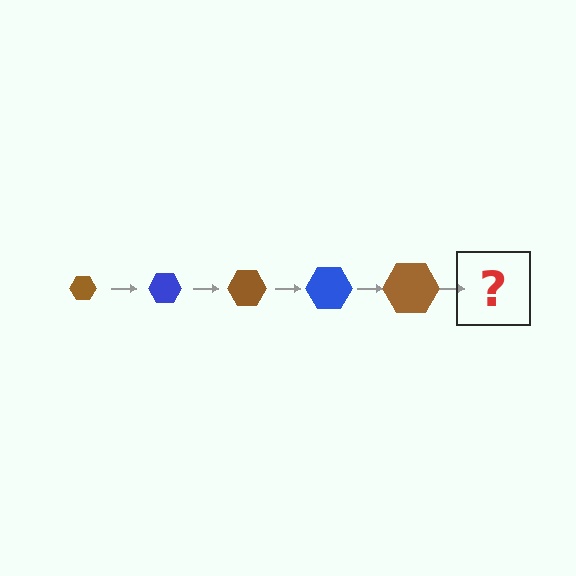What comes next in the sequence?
The next element should be a blue hexagon, larger than the previous one.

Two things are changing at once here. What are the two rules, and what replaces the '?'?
The two rules are that the hexagon grows larger each step and the color cycles through brown and blue. The '?' should be a blue hexagon, larger than the previous one.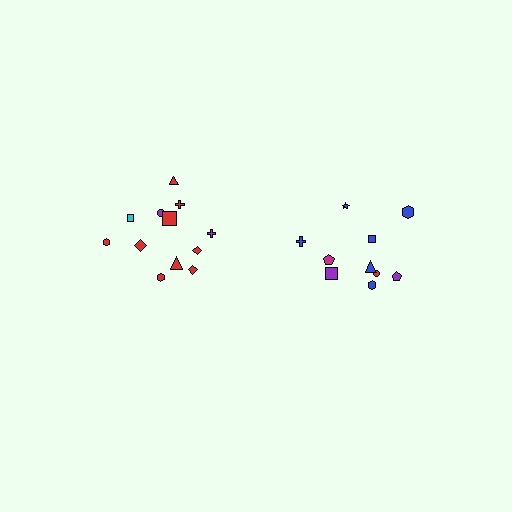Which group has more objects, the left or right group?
The left group.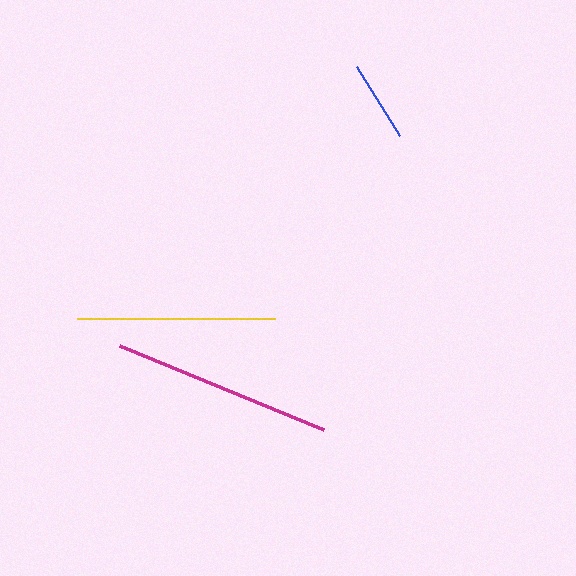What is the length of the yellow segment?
The yellow segment is approximately 199 pixels long.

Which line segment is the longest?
The magenta line is the longest at approximately 220 pixels.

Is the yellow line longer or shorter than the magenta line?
The magenta line is longer than the yellow line.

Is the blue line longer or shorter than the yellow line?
The yellow line is longer than the blue line.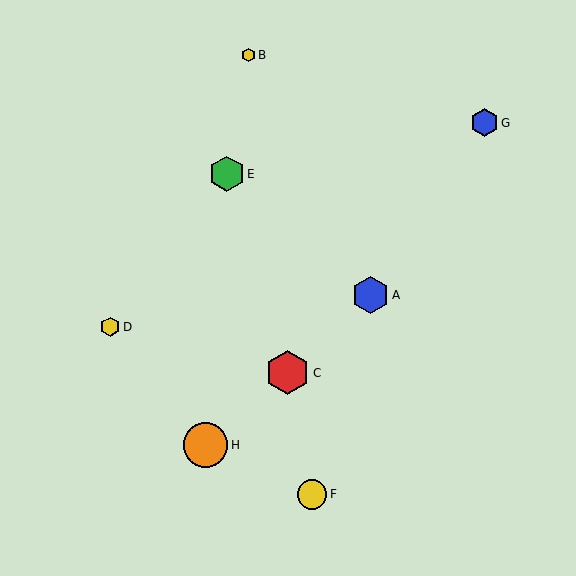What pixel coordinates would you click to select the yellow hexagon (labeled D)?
Click at (110, 327) to select the yellow hexagon D.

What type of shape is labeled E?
Shape E is a green hexagon.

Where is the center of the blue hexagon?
The center of the blue hexagon is at (484, 123).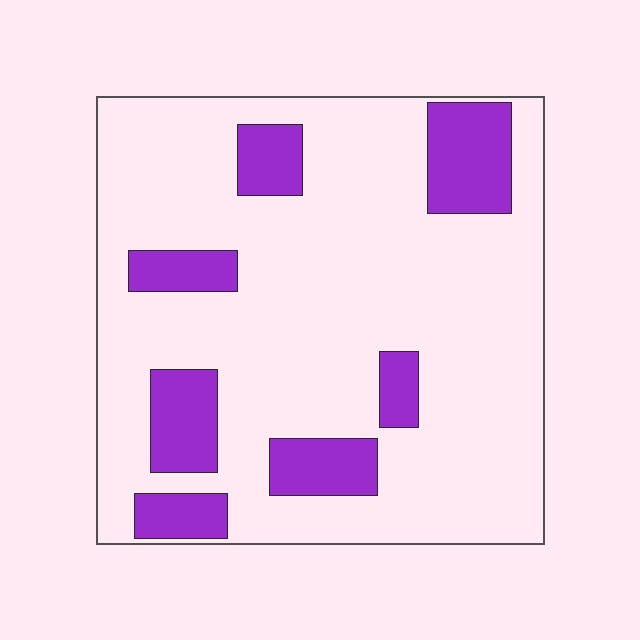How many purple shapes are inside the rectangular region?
7.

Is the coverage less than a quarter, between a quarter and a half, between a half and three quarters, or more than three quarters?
Less than a quarter.